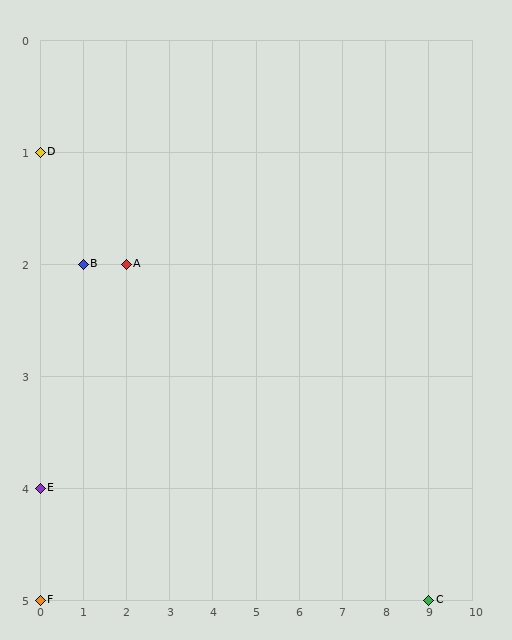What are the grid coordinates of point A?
Point A is at grid coordinates (2, 2).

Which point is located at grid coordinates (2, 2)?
Point A is at (2, 2).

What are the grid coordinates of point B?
Point B is at grid coordinates (1, 2).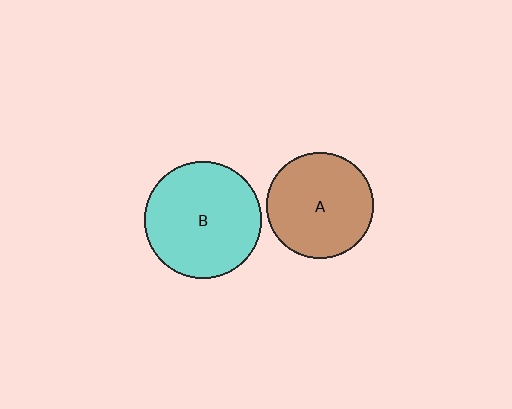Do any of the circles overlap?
No, none of the circles overlap.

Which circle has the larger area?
Circle B (cyan).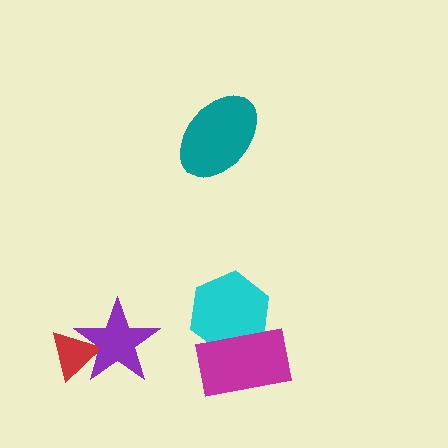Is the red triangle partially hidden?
Yes, it is partially covered by another shape.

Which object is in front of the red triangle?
The purple star is in front of the red triangle.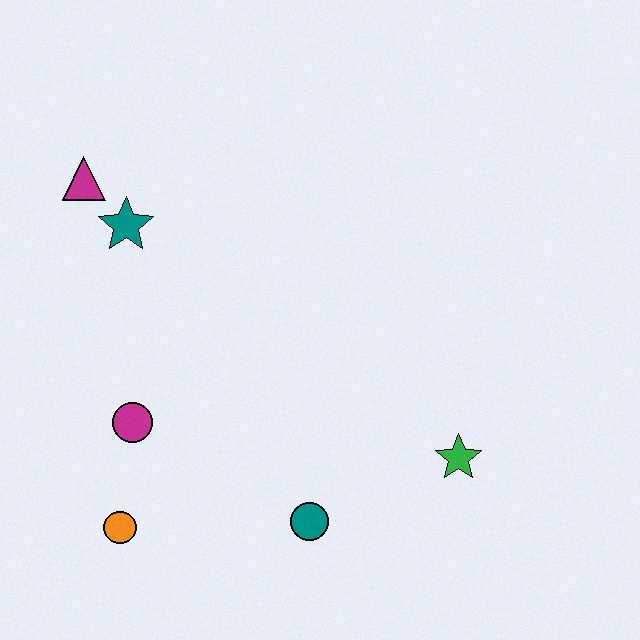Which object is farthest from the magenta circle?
The green star is farthest from the magenta circle.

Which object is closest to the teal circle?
The green star is closest to the teal circle.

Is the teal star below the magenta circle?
No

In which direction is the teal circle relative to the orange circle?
The teal circle is to the right of the orange circle.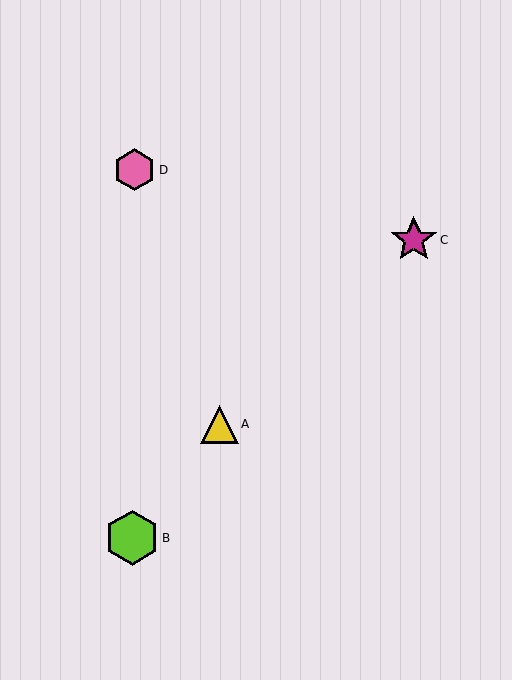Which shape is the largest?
The lime hexagon (labeled B) is the largest.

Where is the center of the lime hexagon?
The center of the lime hexagon is at (132, 538).